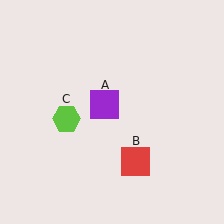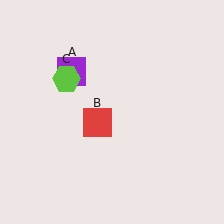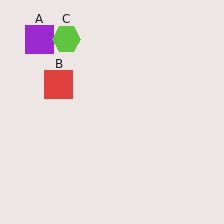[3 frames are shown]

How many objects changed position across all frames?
3 objects changed position: purple square (object A), red square (object B), lime hexagon (object C).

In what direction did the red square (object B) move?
The red square (object B) moved up and to the left.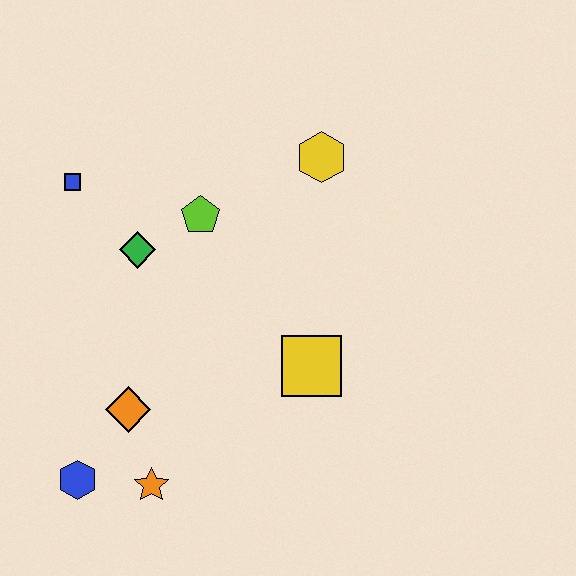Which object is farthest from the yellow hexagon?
The blue hexagon is farthest from the yellow hexagon.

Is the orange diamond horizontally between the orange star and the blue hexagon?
Yes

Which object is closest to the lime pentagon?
The green diamond is closest to the lime pentagon.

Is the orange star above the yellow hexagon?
No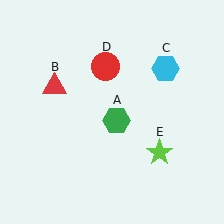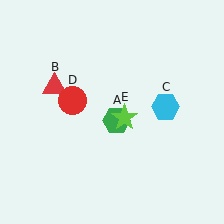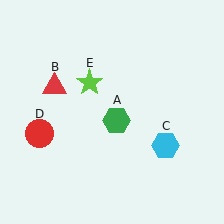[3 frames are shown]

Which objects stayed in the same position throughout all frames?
Green hexagon (object A) and red triangle (object B) remained stationary.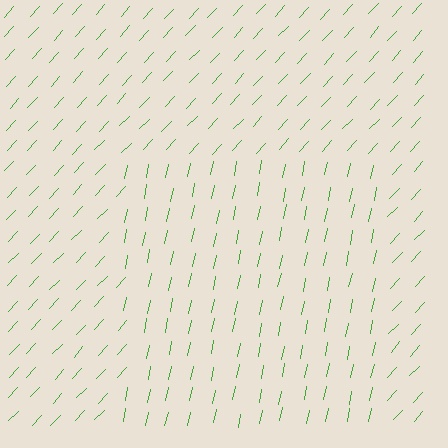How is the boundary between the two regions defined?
The boundary is defined purely by a change in line orientation (approximately 31 degrees difference). All lines are the same color and thickness.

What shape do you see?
I see a rectangle.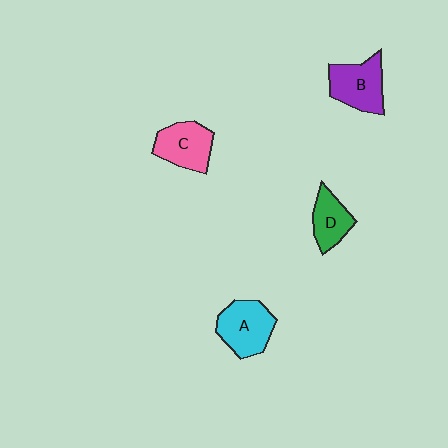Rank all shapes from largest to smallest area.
From largest to smallest: A (cyan), B (purple), C (pink), D (green).